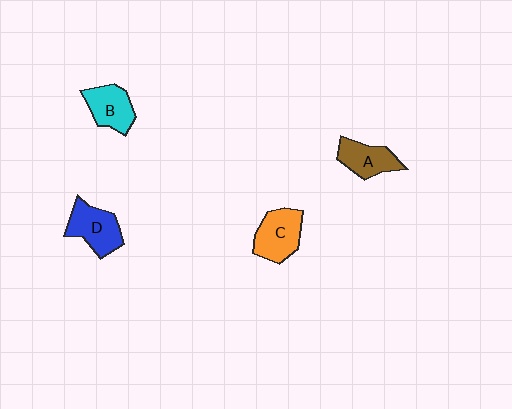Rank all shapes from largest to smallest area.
From largest to smallest: C (orange), D (blue), B (cyan), A (brown).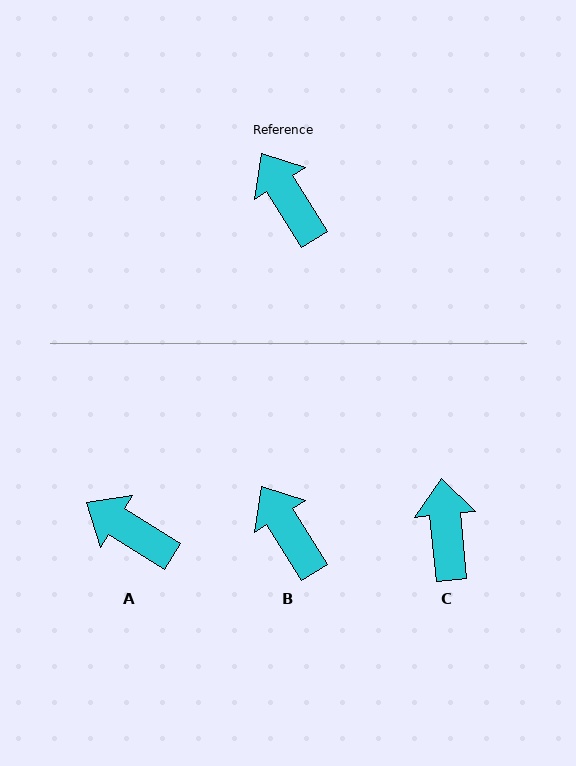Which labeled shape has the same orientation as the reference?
B.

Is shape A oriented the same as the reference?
No, it is off by about 26 degrees.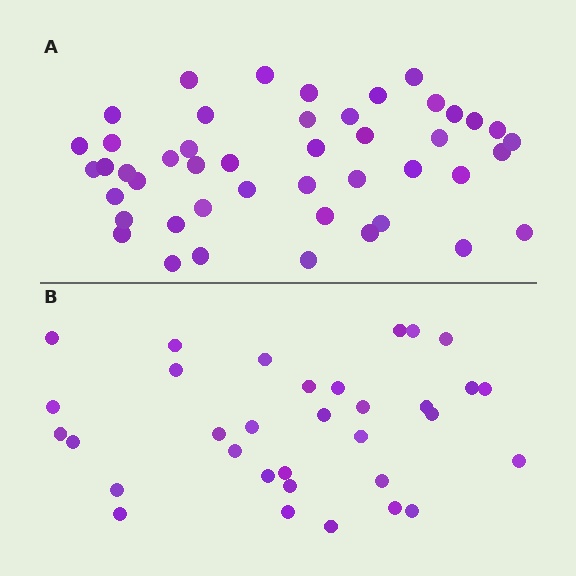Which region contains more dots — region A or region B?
Region A (the top region) has more dots.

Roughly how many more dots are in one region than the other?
Region A has approximately 15 more dots than region B.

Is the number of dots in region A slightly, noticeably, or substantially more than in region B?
Region A has noticeably more, but not dramatically so. The ratio is roughly 1.4 to 1.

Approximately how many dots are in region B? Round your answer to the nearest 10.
About 30 dots. (The exact count is 33, which rounds to 30.)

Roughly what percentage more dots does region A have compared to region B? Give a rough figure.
About 40% more.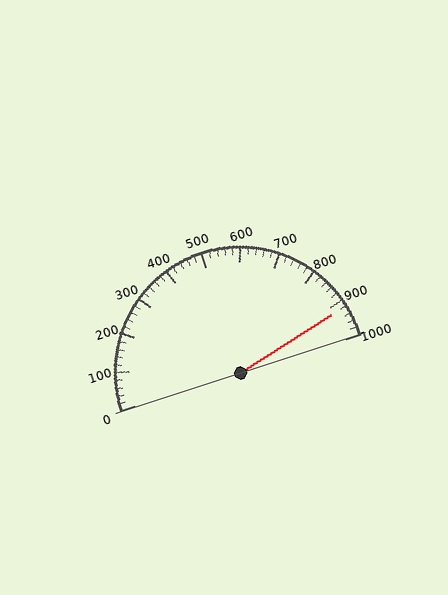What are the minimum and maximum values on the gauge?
The gauge ranges from 0 to 1000.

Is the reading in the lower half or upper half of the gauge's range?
The reading is in the upper half of the range (0 to 1000).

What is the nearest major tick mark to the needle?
The nearest major tick mark is 900.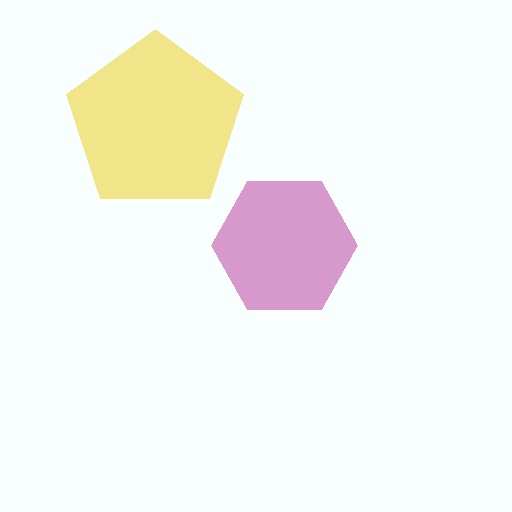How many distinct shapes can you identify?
There are 2 distinct shapes: a yellow pentagon, a magenta hexagon.